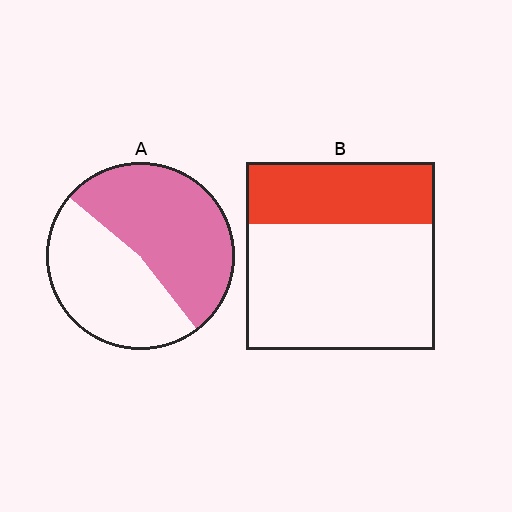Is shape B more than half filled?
No.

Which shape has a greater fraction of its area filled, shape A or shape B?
Shape A.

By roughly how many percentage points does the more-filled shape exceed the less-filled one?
By roughly 20 percentage points (A over B).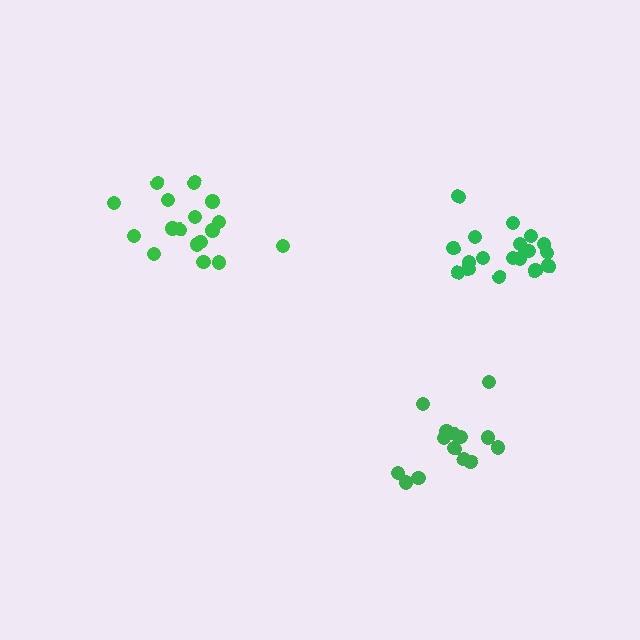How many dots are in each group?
Group 1: 15 dots, Group 2: 19 dots, Group 3: 17 dots (51 total).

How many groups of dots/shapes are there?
There are 3 groups.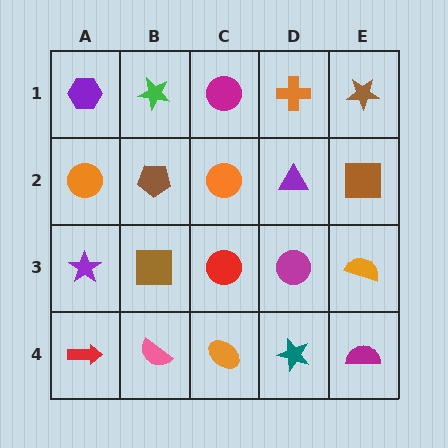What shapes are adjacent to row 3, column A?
An orange circle (row 2, column A), a red arrow (row 4, column A), a brown square (row 3, column B).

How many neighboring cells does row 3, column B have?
4.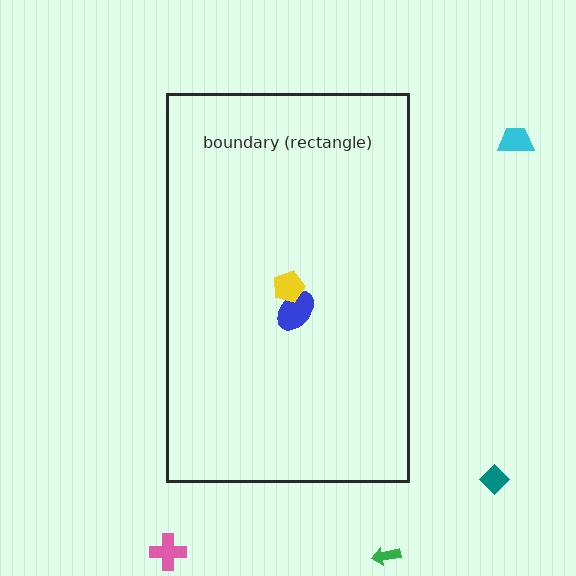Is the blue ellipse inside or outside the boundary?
Inside.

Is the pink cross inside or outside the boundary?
Outside.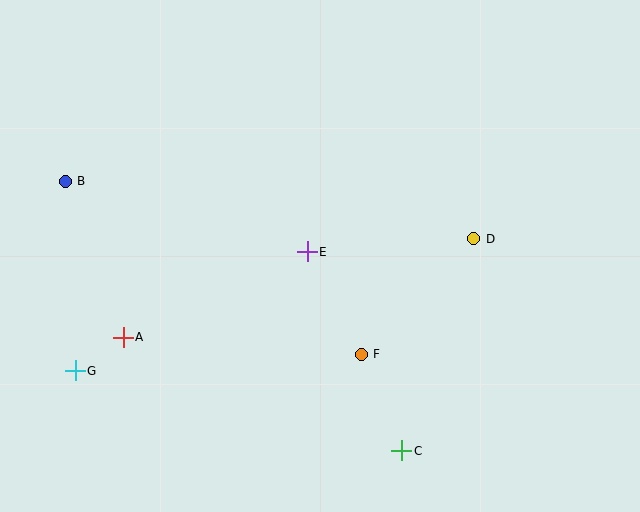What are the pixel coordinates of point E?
Point E is at (307, 252).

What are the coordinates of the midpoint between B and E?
The midpoint between B and E is at (186, 217).